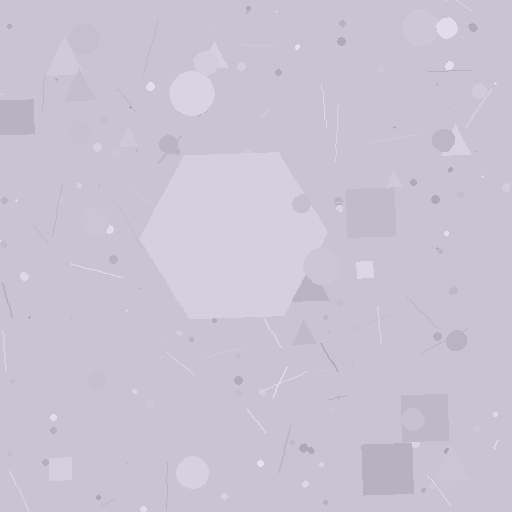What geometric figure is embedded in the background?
A hexagon is embedded in the background.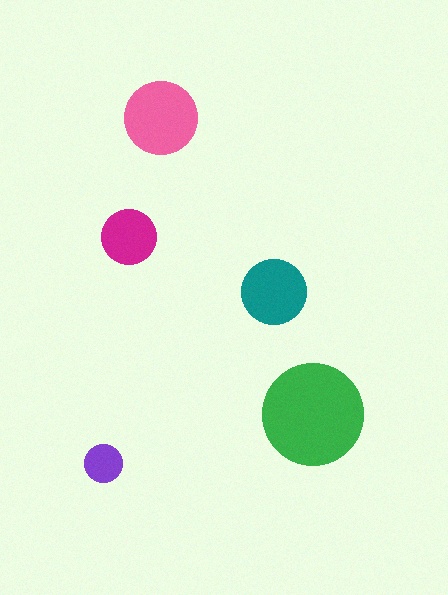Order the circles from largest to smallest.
the green one, the pink one, the teal one, the magenta one, the purple one.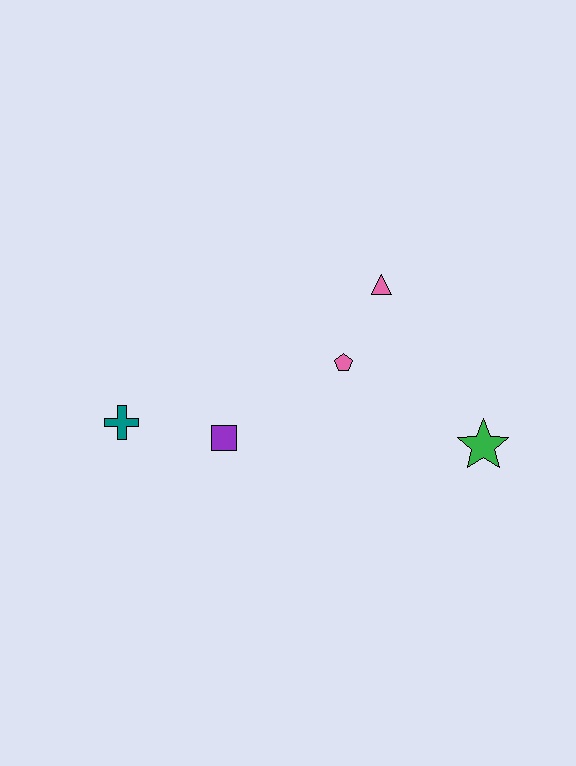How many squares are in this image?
There is 1 square.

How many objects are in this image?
There are 5 objects.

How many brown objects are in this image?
There are no brown objects.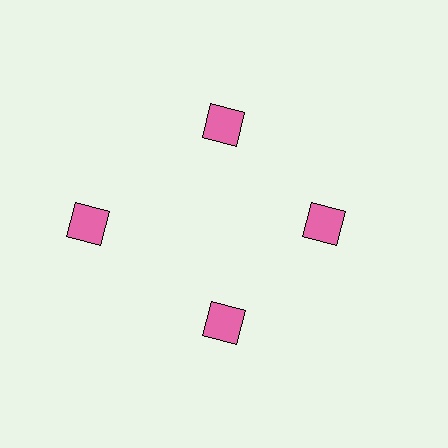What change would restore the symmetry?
The symmetry would be restored by moving it inward, back onto the ring so that all 4 squares sit at equal angles and equal distance from the center.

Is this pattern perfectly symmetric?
No. The 4 pink squares are arranged in a ring, but one element near the 9 o'clock position is pushed outward from the center, breaking the 4-fold rotational symmetry.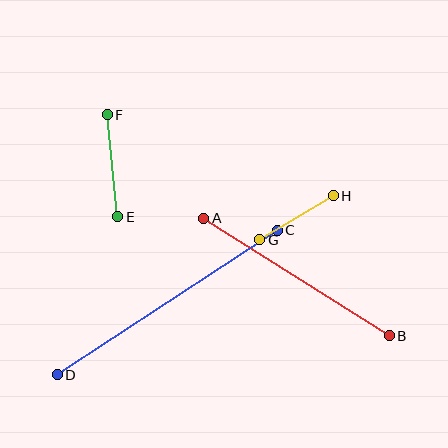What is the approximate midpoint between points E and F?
The midpoint is at approximately (113, 166) pixels.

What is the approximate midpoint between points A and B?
The midpoint is at approximately (297, 277) pixels.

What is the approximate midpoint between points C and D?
The midpoint is at approximately (167, 303) pixels.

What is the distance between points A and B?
The distance is approximately 219 pixels.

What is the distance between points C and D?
The distance is approximately 263 pixels.